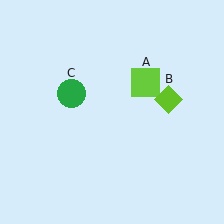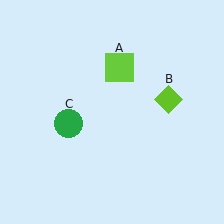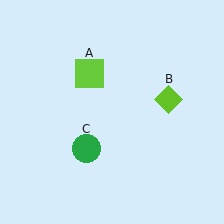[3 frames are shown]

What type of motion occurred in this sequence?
The lime square (object A), green circle (object C) rotated counterclockwise around the center of the scene.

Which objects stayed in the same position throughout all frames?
Lime diamond (object B) remained stationary.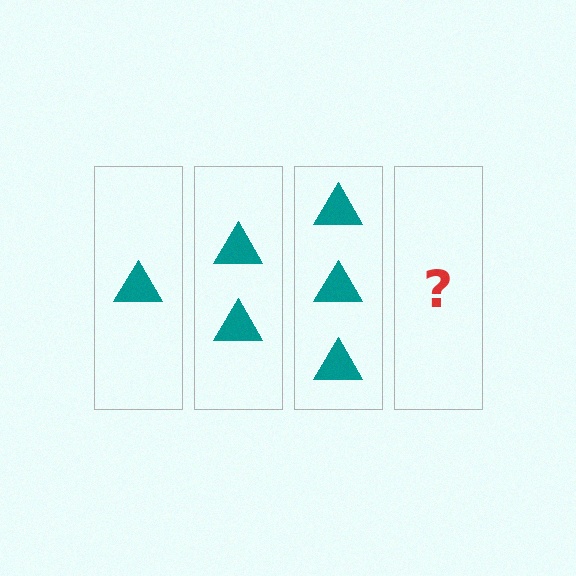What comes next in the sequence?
The next element should be 4 triangles.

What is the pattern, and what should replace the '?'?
The pattern is that each step adds one more triangle. The '?' should be 4 triangles.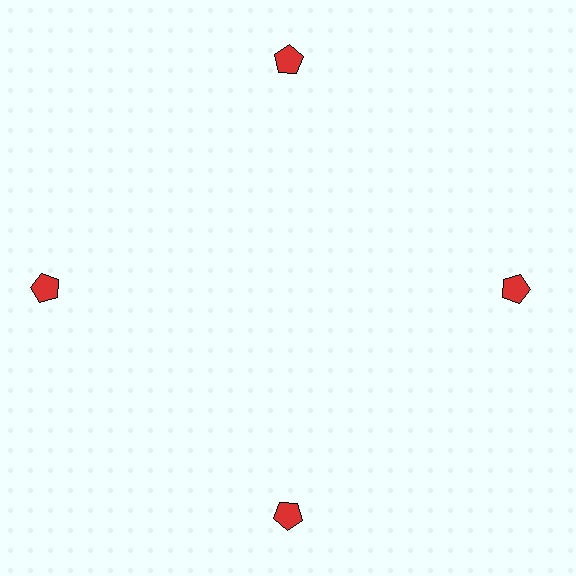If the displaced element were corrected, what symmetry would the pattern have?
It would have 4-fold rotational symmetry — the pattern would map onto itself every 90 degrees.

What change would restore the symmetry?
The symmetry would be restored by moving it inward, back onto the ring so that all 4 pentagons sit at equal angles and equal distance from the center.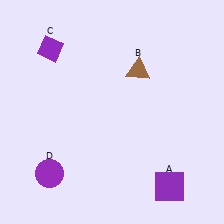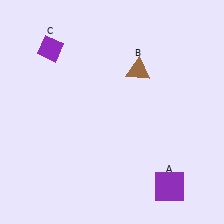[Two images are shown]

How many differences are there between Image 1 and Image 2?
There is 1 difference between the two images.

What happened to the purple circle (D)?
The purple circle (D) was removed in Image 2. It was in the bottom-left area of Image 1.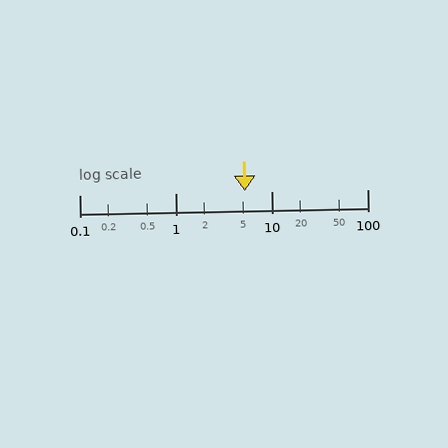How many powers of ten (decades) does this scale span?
The scale spans 3 decades, from 0.1 to 100.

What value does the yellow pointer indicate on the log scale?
The pointer indicates approximately 5.3.